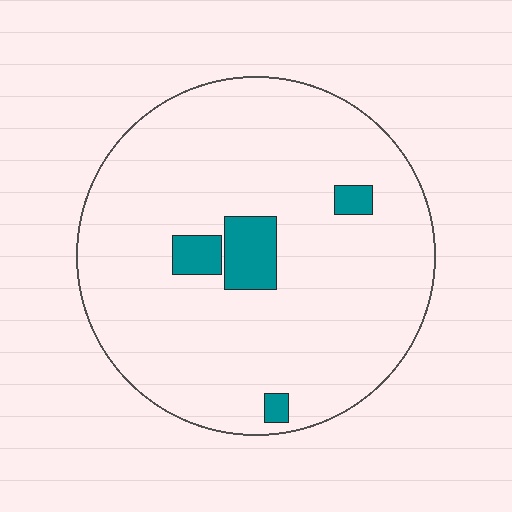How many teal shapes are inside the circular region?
4.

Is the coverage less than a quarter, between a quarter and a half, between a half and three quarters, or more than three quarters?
Less than a quarter.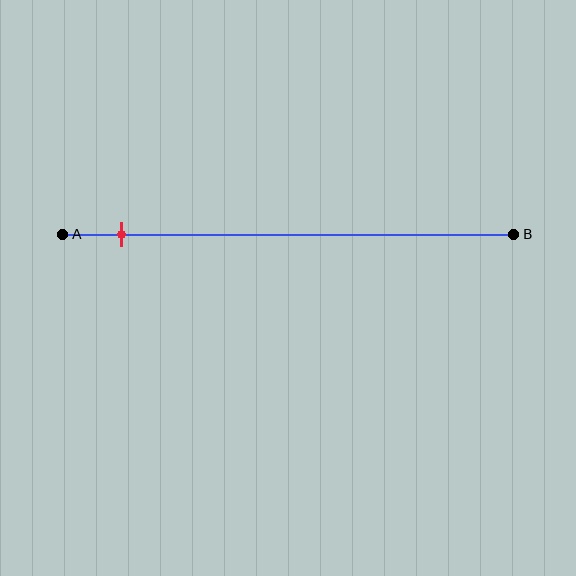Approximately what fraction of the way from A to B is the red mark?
The red mark is approximately 15% of the way from A to B.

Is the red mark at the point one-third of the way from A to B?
No, the mark is at about 15% from A, not at the 33% one-third point.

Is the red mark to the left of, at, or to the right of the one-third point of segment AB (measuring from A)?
The red mark is to the left of the one-third point of segment AB.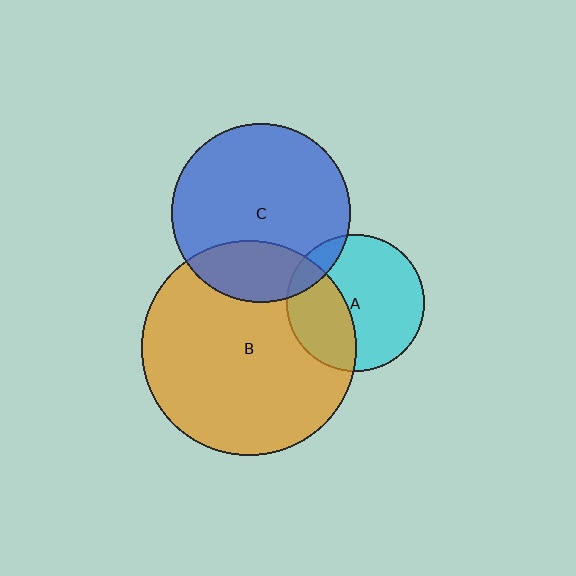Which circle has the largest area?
Circle B (orange).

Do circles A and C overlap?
Yes.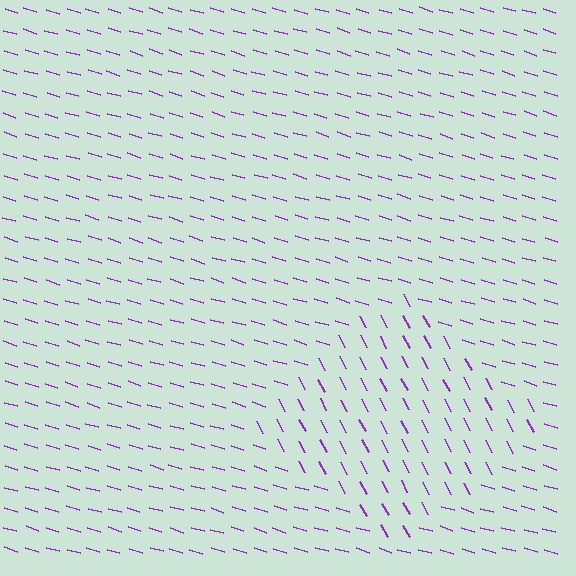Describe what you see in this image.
The image is filled with small purple line segments. A diamond region in the image has lines oriented differently from the surrounding lines, creating a visible texture boundary.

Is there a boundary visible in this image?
Yes, there is a texture boundary formed by a change in line orientation.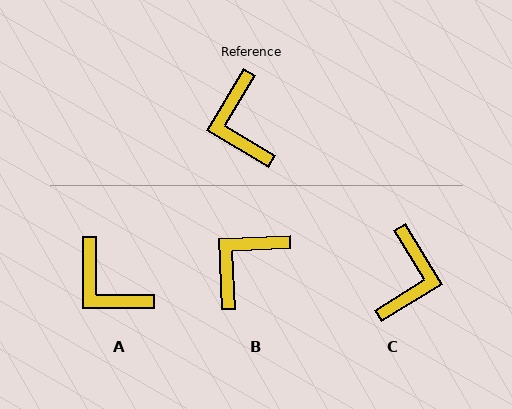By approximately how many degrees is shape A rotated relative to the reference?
Approximately 31 degrees counter-clockwise.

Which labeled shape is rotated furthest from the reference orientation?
C, about 152 degrees away.